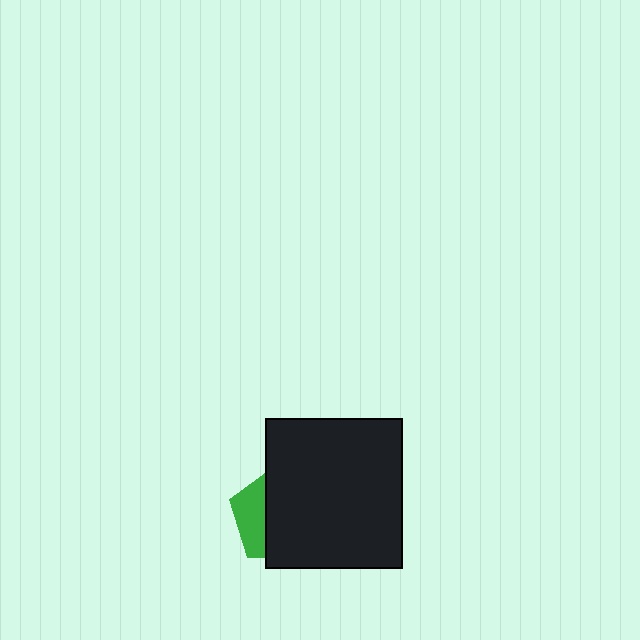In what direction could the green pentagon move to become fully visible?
The green pentagon could move left. That would shift it out from behind the black rectangle entirely.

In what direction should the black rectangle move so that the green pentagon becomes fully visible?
The black rectangle should move right. That is the shortest direction to clear the overlap and leave the green pentagon fully visible.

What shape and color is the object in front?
The object in front is a black rectangle.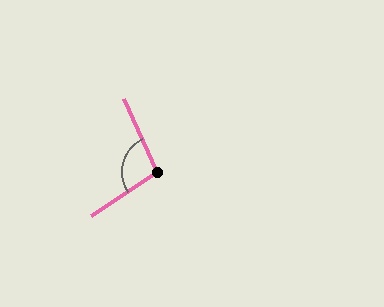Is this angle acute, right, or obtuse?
It is obtuse.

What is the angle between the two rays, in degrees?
Approximately 100 degrees.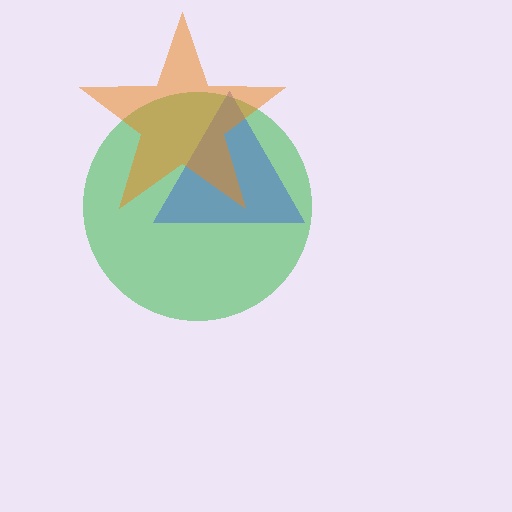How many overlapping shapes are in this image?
There are 3 overlapping shapes in the image.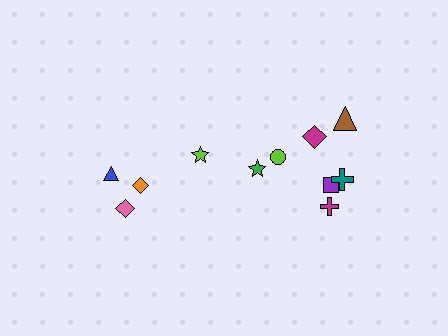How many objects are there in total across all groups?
There are 11 objects.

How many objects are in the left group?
There are 4 objects.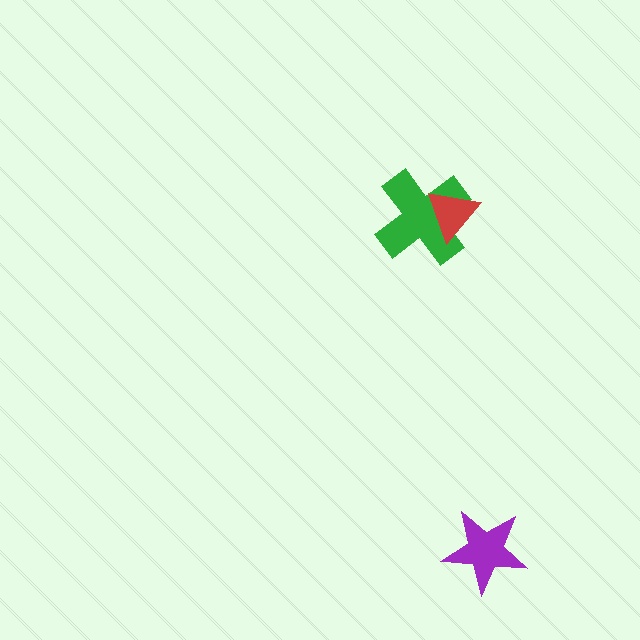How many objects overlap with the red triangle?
1 object overlaps with the red triangle.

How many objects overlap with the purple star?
0 objects overlap with the purple star.